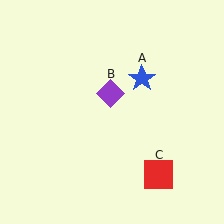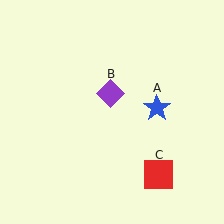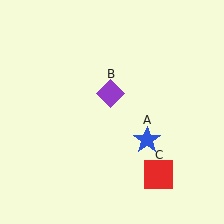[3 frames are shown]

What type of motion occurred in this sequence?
The blue star (object A) rotated clockwise around the center of the scene.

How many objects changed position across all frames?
1 object changed position: blue star (object A).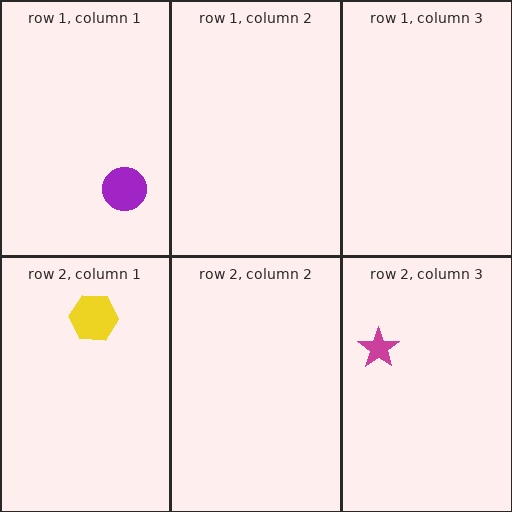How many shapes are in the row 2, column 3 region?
1.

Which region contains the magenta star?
The row 2, column 3 region.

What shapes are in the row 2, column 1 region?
The yellow hexagon.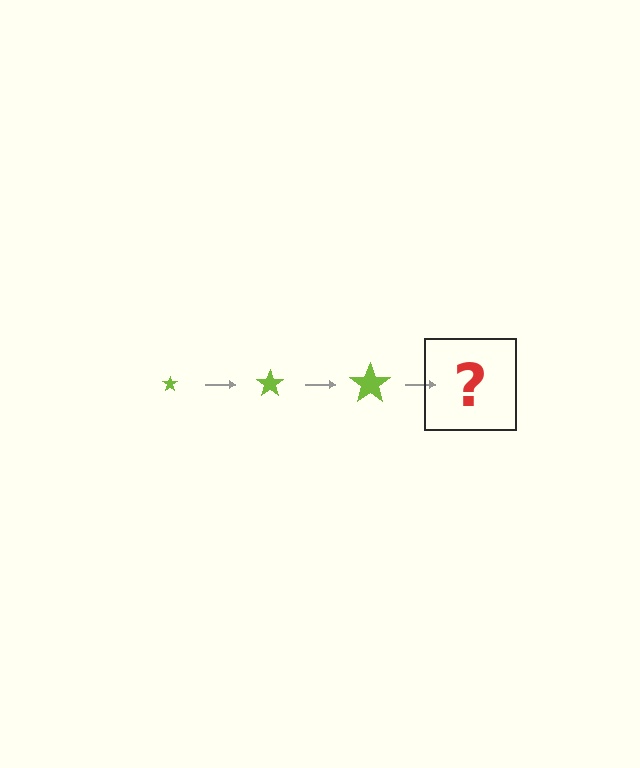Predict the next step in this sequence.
The next step is a lime star, larger than the previous one.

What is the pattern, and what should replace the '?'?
The pattern is that the star gets progressively larger each step. The '?' should be a lime star, larger than the previous one.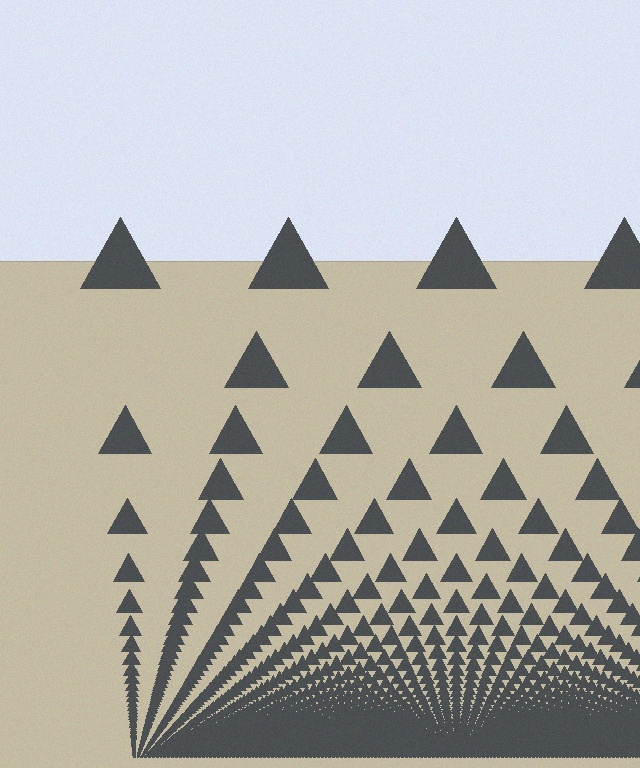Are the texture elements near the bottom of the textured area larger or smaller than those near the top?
Smaller. The gradient is inverted — elements near the bottom are smaller and denser.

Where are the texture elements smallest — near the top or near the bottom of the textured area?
Near the bottom.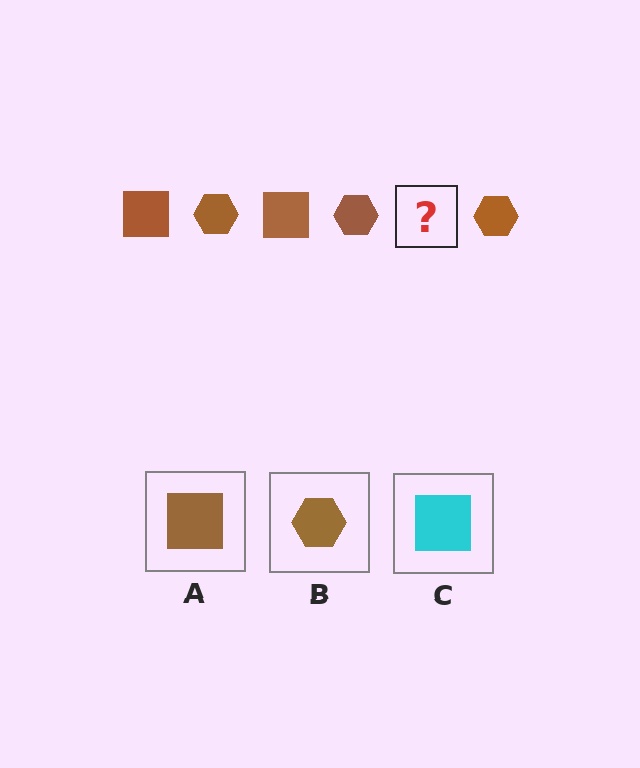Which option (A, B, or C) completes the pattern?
A.